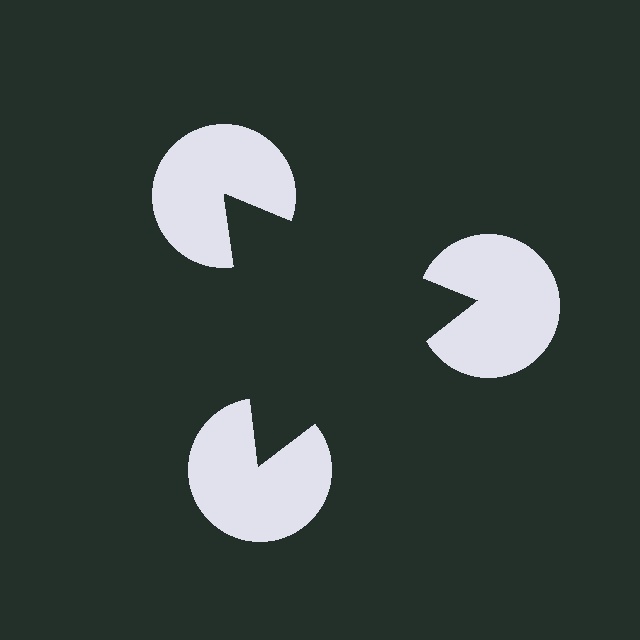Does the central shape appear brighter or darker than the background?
It typically appears slightly darker than the background, even though no actual brightness change is drawn.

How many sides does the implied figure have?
3 sides.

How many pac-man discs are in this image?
There are 3 — one at each vertex of the illusory triangle.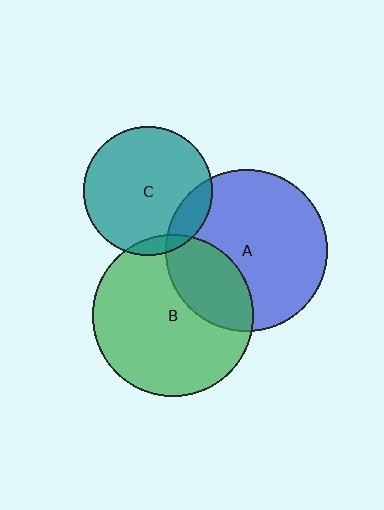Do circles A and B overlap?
Yes.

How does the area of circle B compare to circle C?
Approximately 1.6 times.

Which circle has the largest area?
Circle A (blue).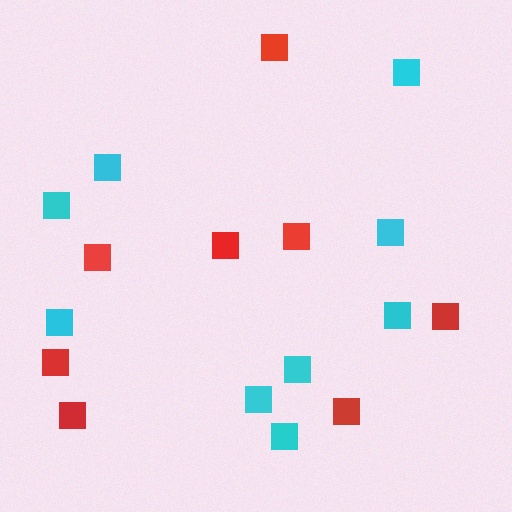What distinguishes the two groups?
There are 2 groups: one group of red squares (8) and one group of cyan squares (9).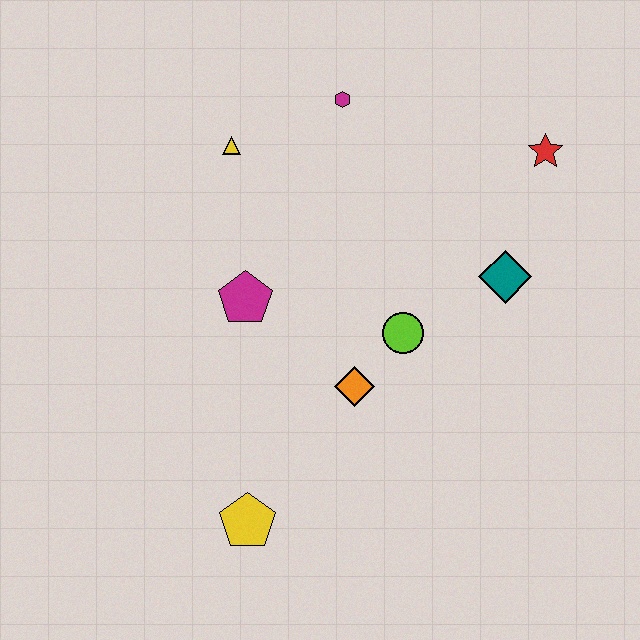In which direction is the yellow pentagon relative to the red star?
The yellow pentagon is below the red star.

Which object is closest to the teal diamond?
The lime circle is closest to the teal diamond.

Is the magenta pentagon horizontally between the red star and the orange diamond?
No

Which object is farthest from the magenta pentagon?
The red star is farthest from the magenta pentagon.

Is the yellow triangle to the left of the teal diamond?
Yes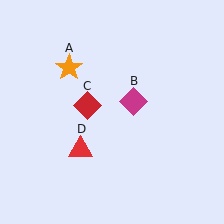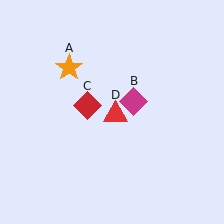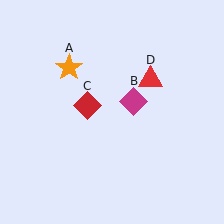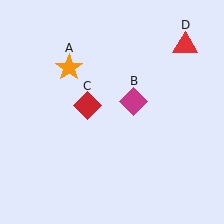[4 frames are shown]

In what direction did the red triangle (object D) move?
The red triangle (object D) moved up and to the right.